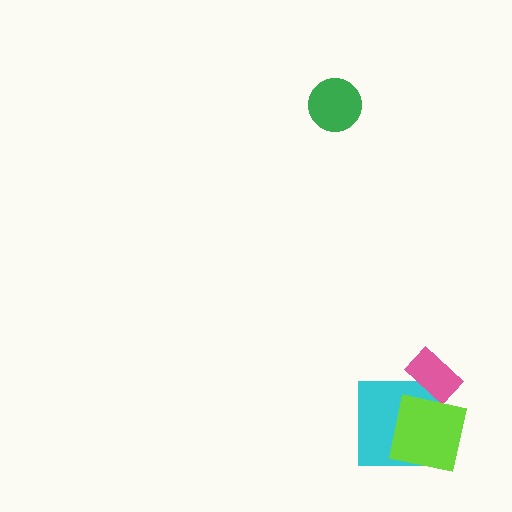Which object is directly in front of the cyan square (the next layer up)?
The pink rectangle is directly in front of the cyan square.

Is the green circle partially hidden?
No, no other shape covers it.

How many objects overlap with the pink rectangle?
1 object overlaps with the pink rectangle.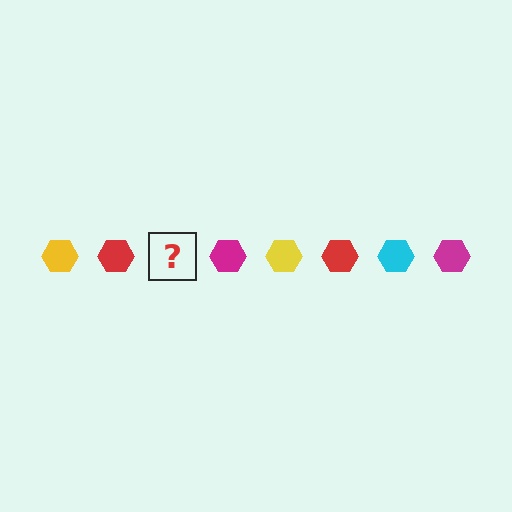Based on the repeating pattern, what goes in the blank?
The blank should be a cyan hexagon.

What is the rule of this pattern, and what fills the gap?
The rule is that the pattern cycles through yellow, red, cyan, magenta hexagons. The gap should be filled with a cyan hexagon.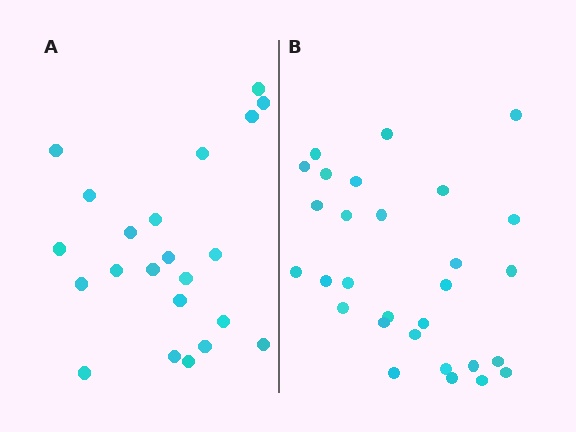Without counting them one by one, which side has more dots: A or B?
Region B (the right region) has more dots.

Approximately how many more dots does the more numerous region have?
Region B has roughly 8 or so more dots than region A.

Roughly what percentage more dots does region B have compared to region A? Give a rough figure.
About 30% more.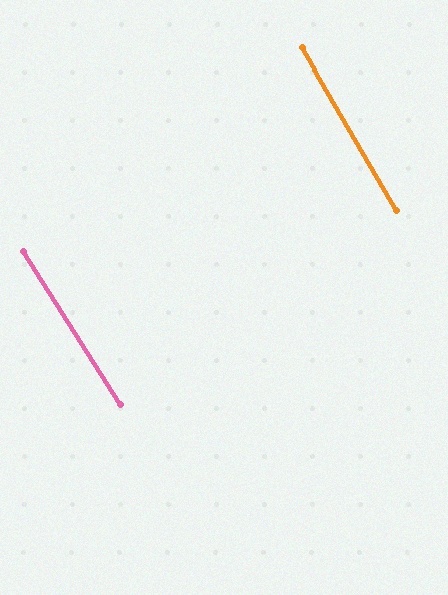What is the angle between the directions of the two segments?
Approximately 2 degrees.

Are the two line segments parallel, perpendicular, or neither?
Parallel — their directions differ by only 2.0°.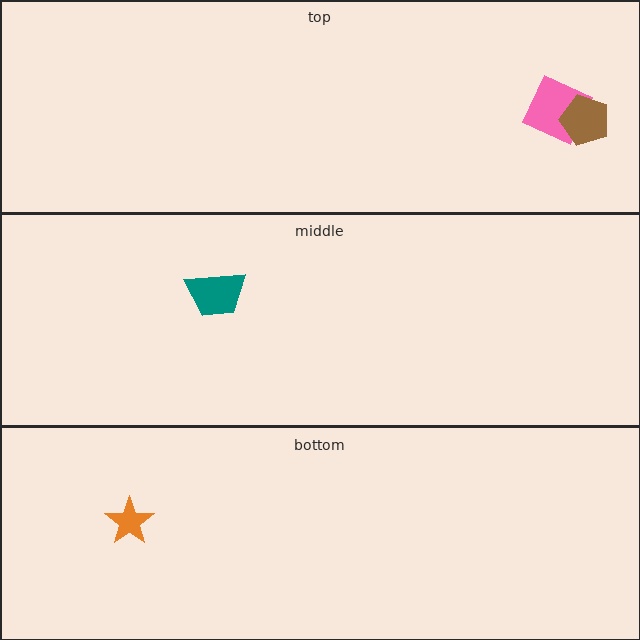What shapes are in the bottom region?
The orange star.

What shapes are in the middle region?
The teal trapezoid.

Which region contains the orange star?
The bottom region.